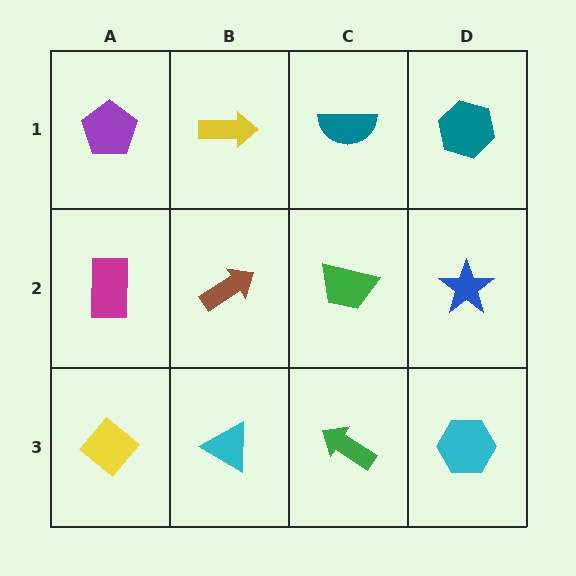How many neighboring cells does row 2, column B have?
4.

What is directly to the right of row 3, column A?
A cyan triangle.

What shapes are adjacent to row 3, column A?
A magenta rectangle (row 2, column A), a cyan triangle (row 3, column B).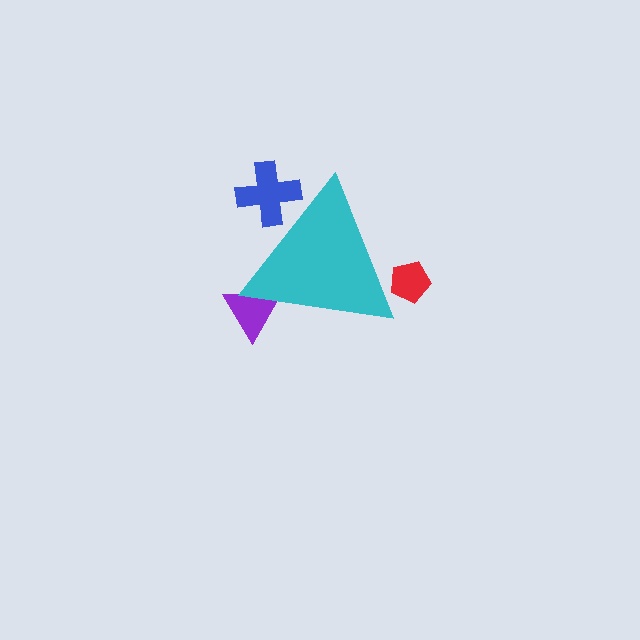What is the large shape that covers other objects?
A cyan triangle.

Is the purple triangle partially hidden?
Yes, the purple triangle is partially hidden behind the cyan triangle.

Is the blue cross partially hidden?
Yes, the blue cross is partially hidden behind the cyan triangle.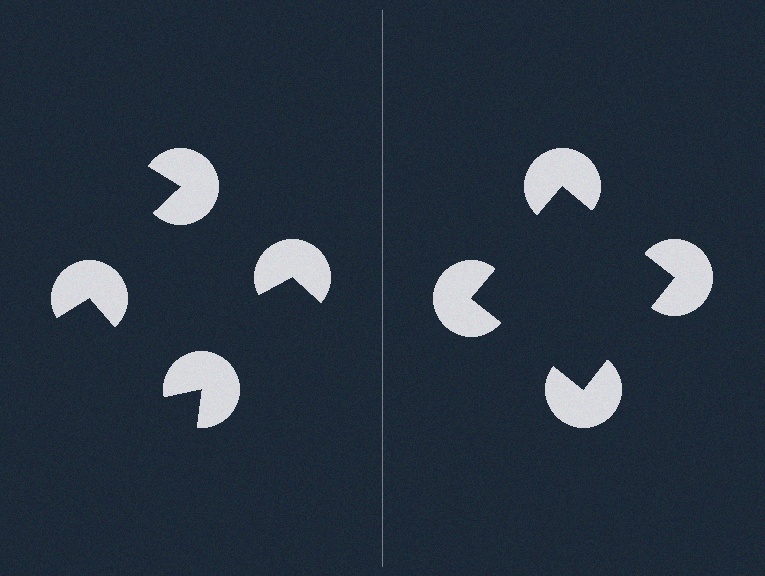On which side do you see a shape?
An illusory square appears on the right side. On the left side the wedge cuts are rotated, so no coherent shape forms.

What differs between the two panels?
The pac-man discs are positioned identically on both sides; only the wedge orientations differ. On the right they align to a square; on the left they are misaligned.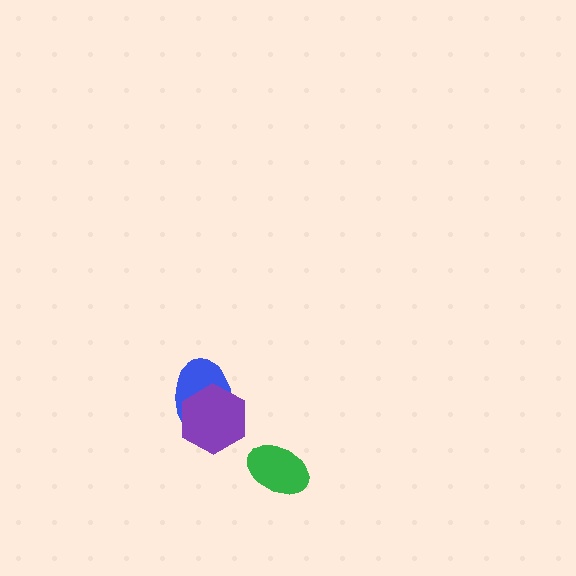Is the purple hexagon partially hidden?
No, no other shape covers it.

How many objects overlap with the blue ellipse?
1 object overlaps with the blue ellipse.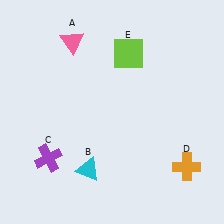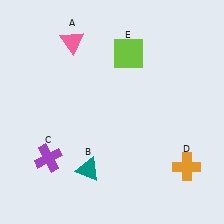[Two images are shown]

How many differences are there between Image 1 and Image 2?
There is 1 difference between the two images.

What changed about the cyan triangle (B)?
In Image 1, B is cyan. In Image 2, it changed to teal.